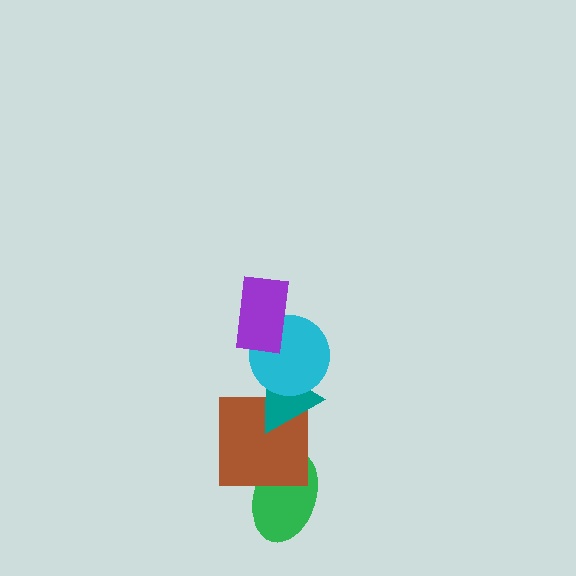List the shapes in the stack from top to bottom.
From top to bottom: the purple rectangle, the cyan circle, the teal triangle, the brown square, the green ellipse.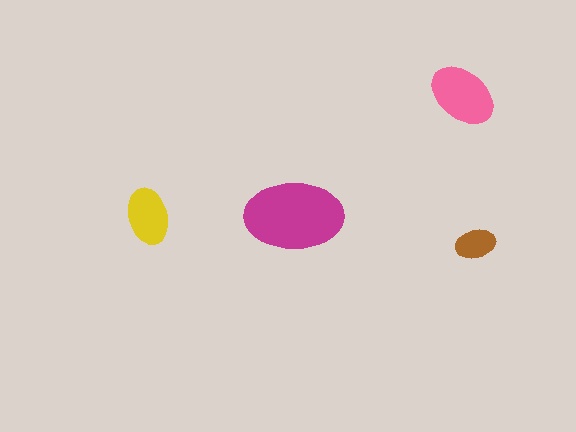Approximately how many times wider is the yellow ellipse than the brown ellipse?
About 1.5 times wider.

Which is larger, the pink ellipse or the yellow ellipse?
The pink one.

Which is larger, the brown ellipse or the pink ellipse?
The pink one.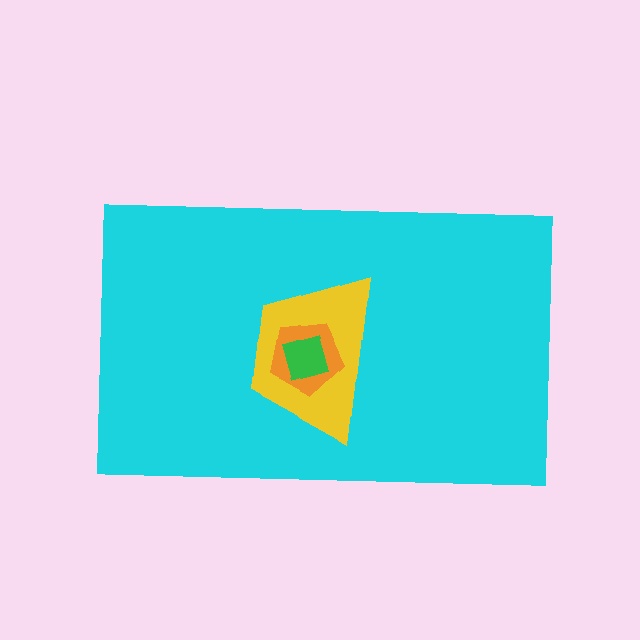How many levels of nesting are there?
4.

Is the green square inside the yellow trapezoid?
Yes.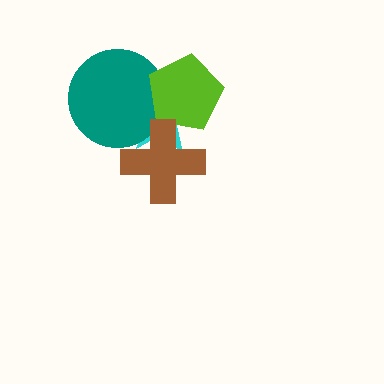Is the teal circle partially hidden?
Yes, it is partially covered by another shape.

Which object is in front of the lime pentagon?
The brown cross is in front of the lime pentagon.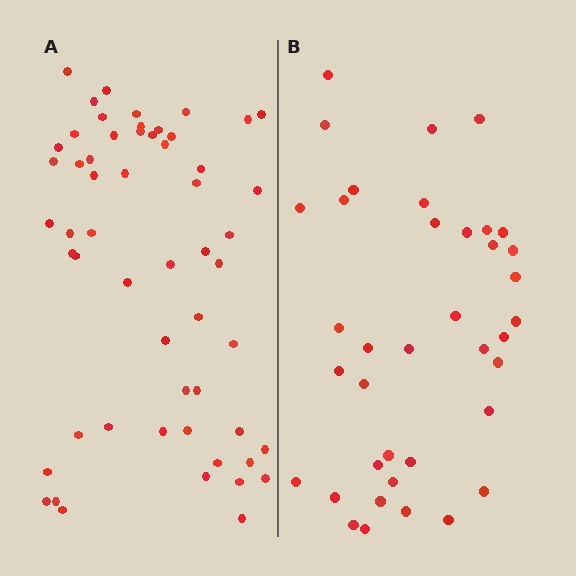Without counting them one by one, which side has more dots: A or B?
Region A (the left region) has more dots.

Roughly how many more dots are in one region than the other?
Region A has approximately 20 more dots than region B.